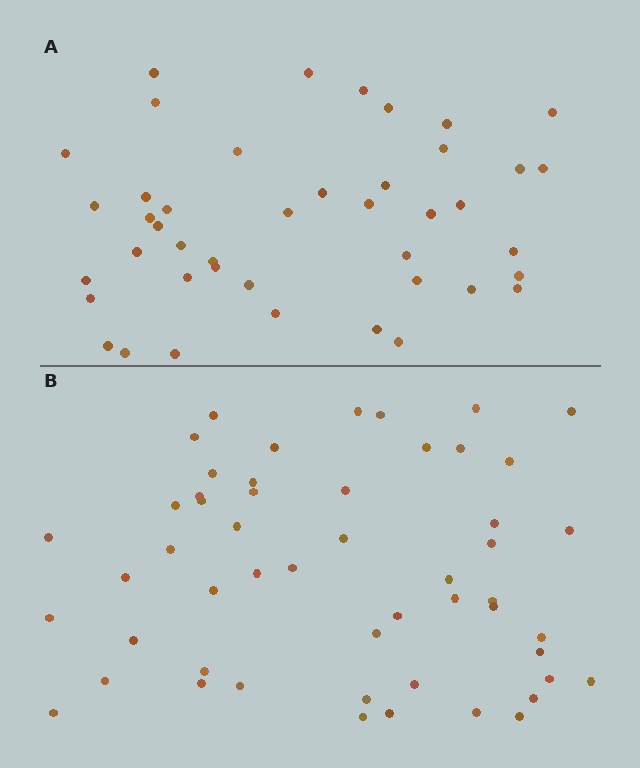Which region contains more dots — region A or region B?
Region B (the bottom region) has more dots.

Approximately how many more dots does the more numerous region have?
Region B has roughly 8 or so more dots than region A.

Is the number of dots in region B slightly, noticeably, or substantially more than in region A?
Region B has only slightly more — the two regions are fairly close. The ratio is roughly 1.2 to 1.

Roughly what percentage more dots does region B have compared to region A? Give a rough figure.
About 20% more.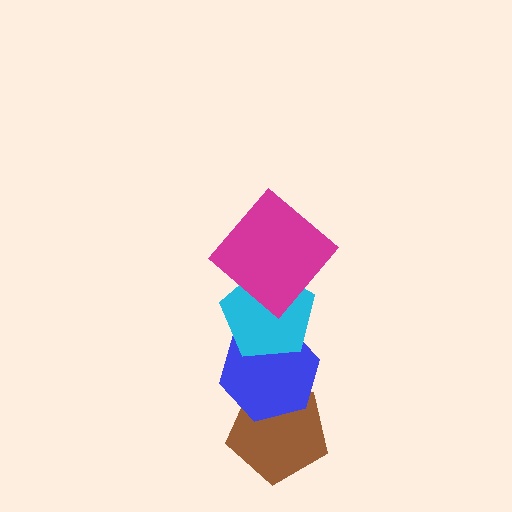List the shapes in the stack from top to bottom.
From top to bottom: the magenta diamond, the cyan pentagon, the blue hexagon, the brown pentagon.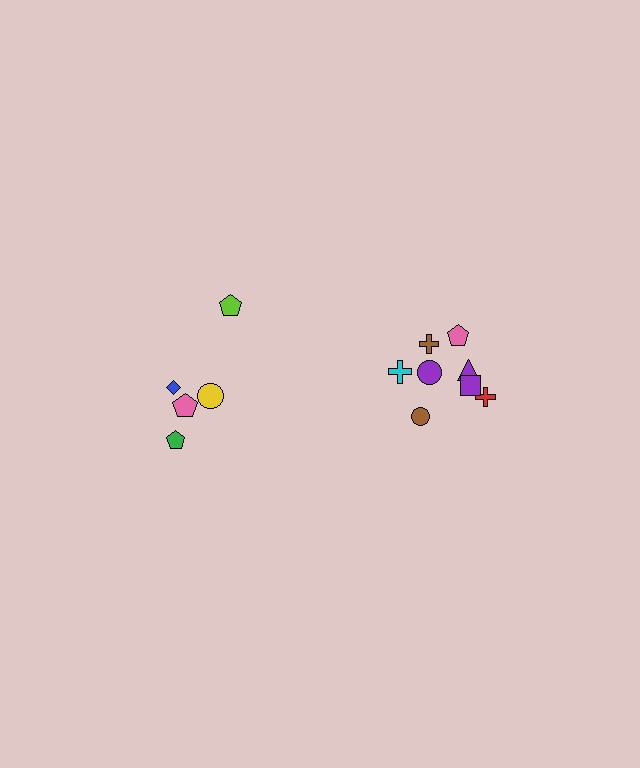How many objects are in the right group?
There are 8 objects.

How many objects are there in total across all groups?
There are 14 objects.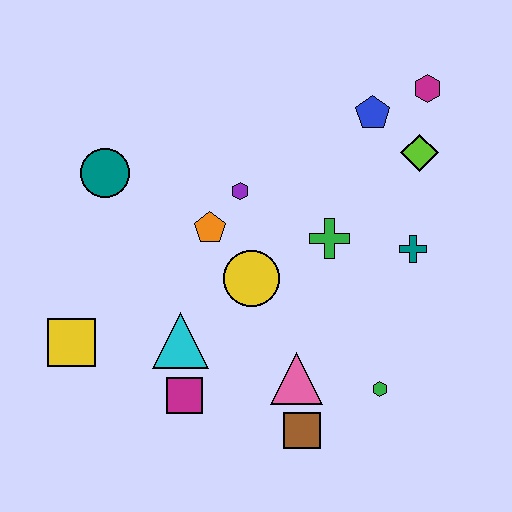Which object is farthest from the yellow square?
The magenta hexagon is farthest from the yellow square.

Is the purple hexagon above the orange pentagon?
Yes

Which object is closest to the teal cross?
The green cross is closest to the teal cross.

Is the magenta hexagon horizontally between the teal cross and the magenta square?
No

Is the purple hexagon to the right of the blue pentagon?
No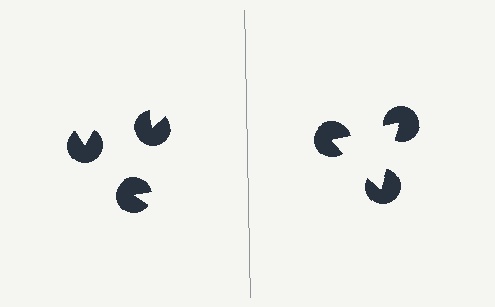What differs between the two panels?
The pac-man discs are positioned identically on both sides; only the wedge orientations differ. On the right they align to a triangle; on the left they are misaligned.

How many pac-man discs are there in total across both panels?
6 — 3 on each side.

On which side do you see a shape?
An illusory triangle appears on the right side. On the left side the wedge cuts are rotated, so no coherent shape forms.